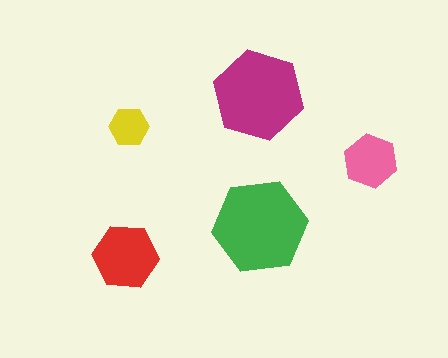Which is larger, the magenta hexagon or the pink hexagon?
The magenta one.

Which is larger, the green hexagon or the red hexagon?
The green one.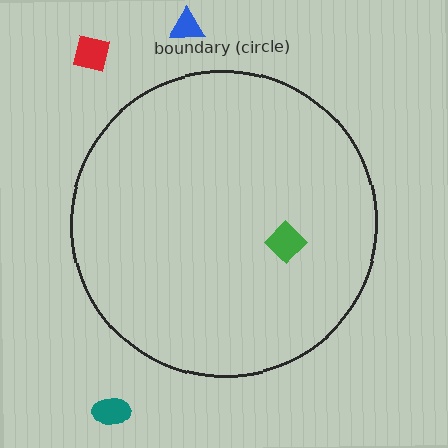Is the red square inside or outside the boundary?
Outside.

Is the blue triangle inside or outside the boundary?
Outside.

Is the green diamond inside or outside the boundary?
Inside.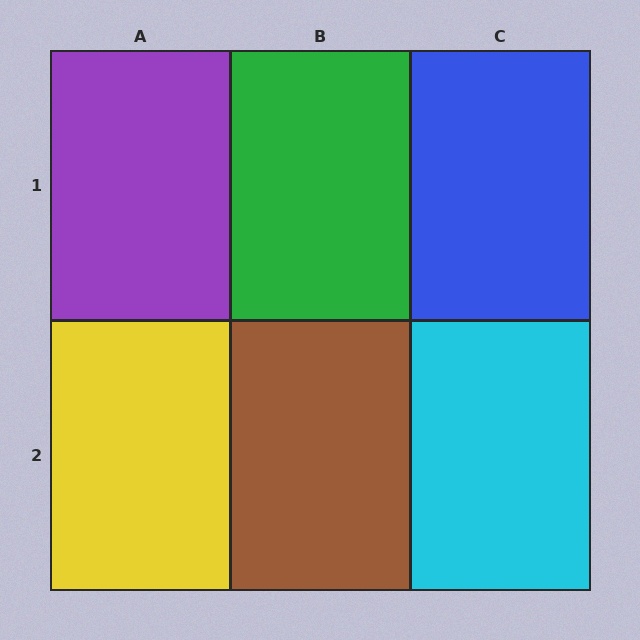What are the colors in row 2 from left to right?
Yellow, brown, cyan.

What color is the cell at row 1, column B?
Green.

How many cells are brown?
1 cell is brown.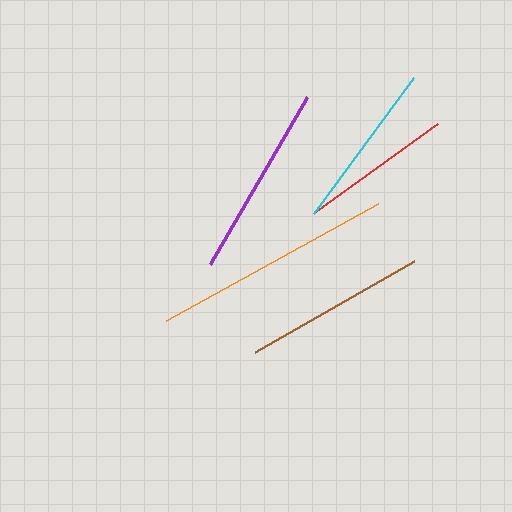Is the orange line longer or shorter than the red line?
The orange line is longer than the red line.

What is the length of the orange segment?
The orange segment is approximately 242 pixels long.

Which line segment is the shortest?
The red line is the shortest at approximately 151 pixels.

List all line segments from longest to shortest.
From longest to shortest: orange, purple, brown, cyan, red.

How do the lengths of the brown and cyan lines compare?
The brown and cyan lines are approximately the same length.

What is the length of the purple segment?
The purple segment is approximately 194 pixels long.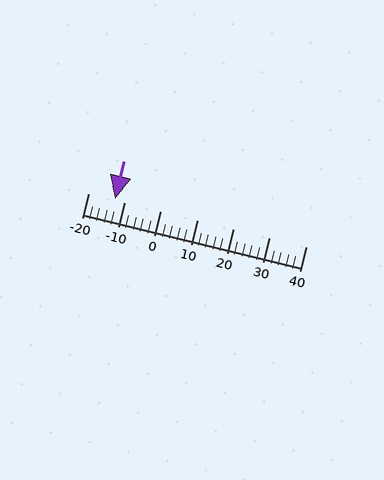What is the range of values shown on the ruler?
The ruler shows values from -20 to 40.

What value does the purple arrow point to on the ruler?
The purple arrow points to approximately -13.